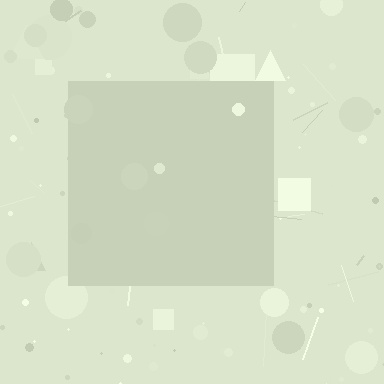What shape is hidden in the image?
A square is hidden in the image.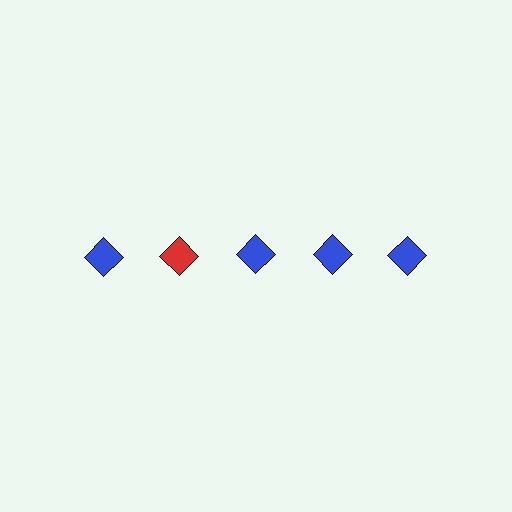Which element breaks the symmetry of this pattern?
The red diamond in the top row, second from left column breaks the symmetry. All other shapes are blue diamonds.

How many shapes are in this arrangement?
There are 5 shapes arranged in a grid pattern.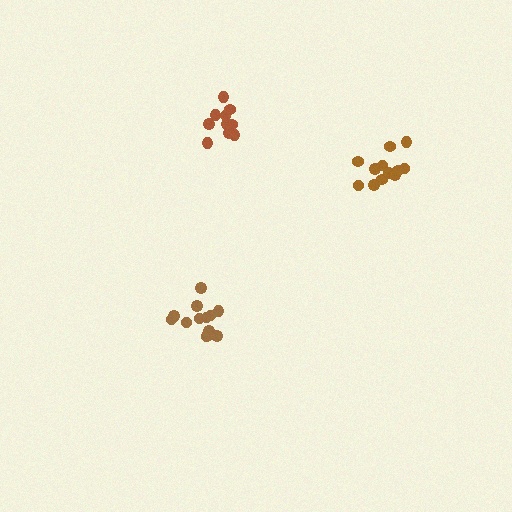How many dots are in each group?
Group 1: 10 dots, Group 2: 13 dots, Group 3: 12 dots (35 total).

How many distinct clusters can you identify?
There are 3 distinct clusters.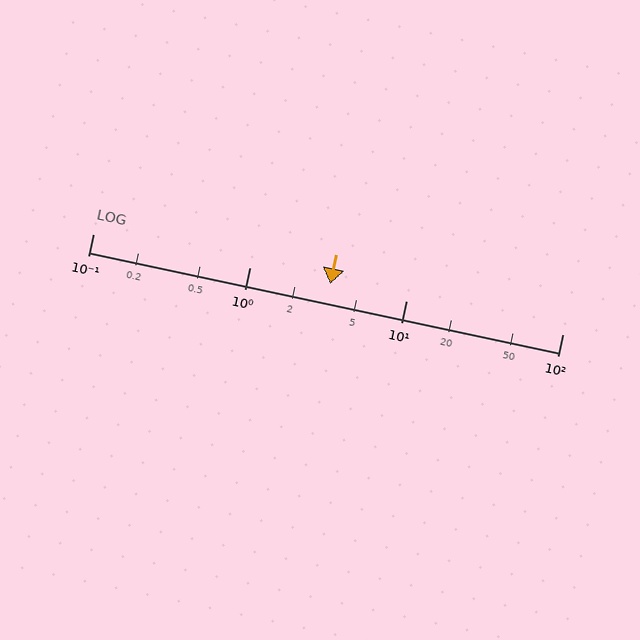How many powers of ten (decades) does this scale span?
The scale spans 3 decades, from 0.1 to 100.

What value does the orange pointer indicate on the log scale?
The pointer indicates approximately 3.3.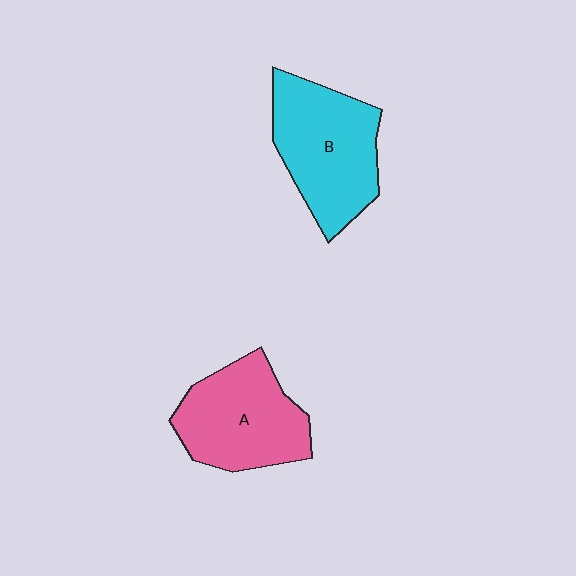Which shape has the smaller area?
Shape A (pink).